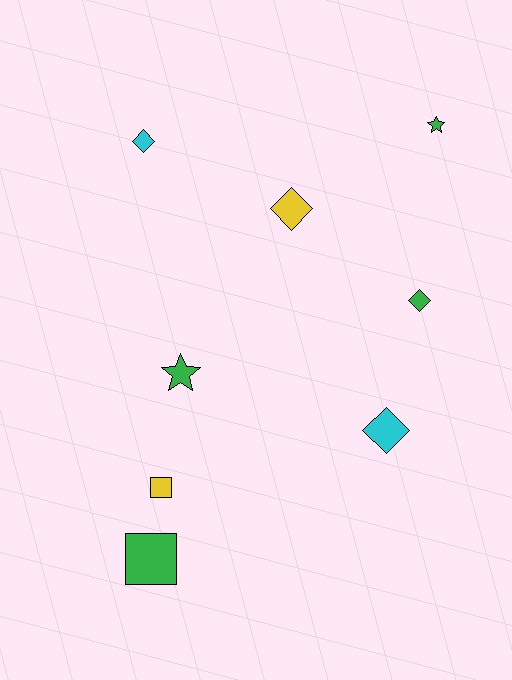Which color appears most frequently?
Green, with 4 objects.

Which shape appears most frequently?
Diamond, with 4 objects.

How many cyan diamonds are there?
There are 2 cyan diamonds.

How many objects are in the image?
There are 8 objects.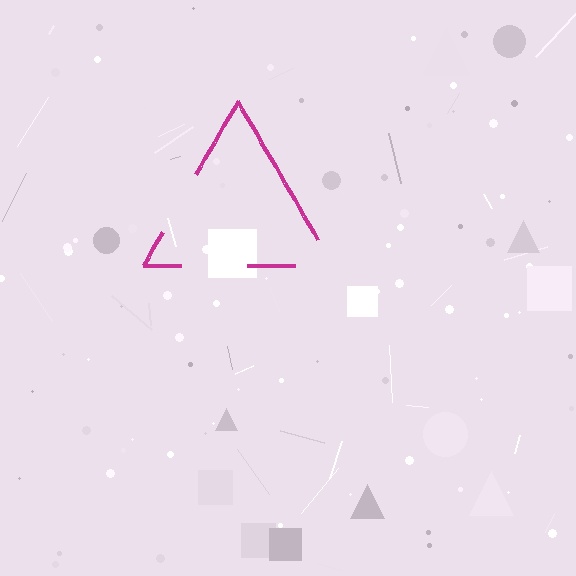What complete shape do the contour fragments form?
The contour fragments form a triangle.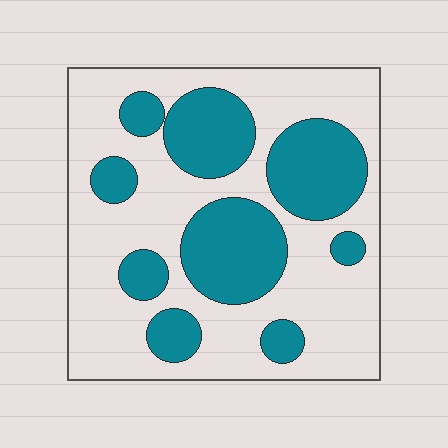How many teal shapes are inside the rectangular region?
9.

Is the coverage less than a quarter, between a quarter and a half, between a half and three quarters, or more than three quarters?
Between a quarter and a half.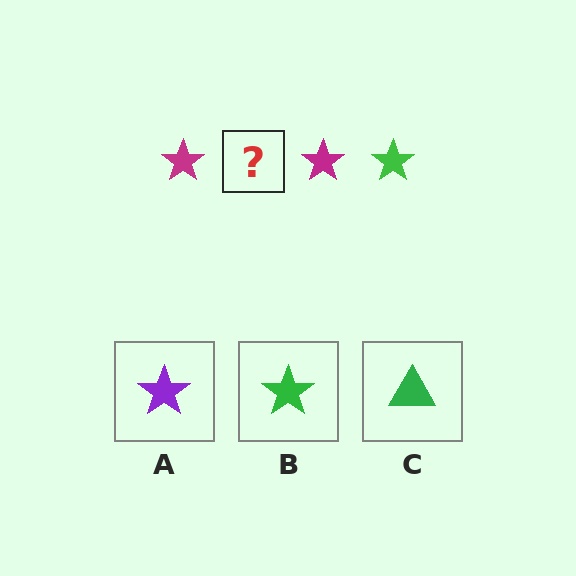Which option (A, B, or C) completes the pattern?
B.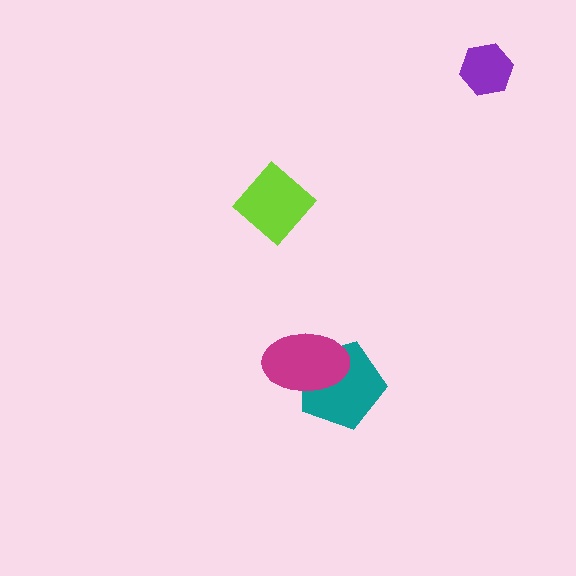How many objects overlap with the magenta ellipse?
1 object overlaps with the magenta ellipse.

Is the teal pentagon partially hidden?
Yes, it is partially covered by another shape.